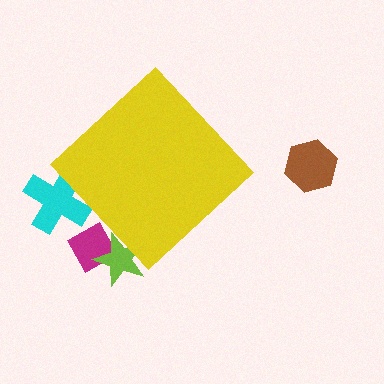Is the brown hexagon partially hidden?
No, the brown hexagon is fully visible.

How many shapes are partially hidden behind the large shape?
3 shapes are partially hidden.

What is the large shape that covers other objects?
A yellow diamond.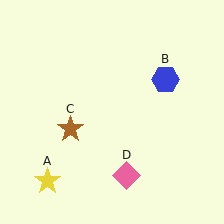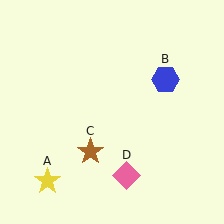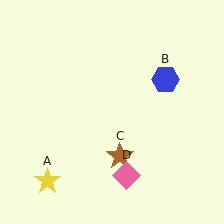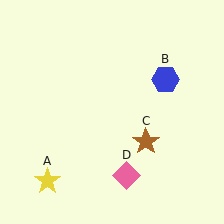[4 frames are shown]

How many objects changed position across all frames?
1 object changed position: brown star (object C).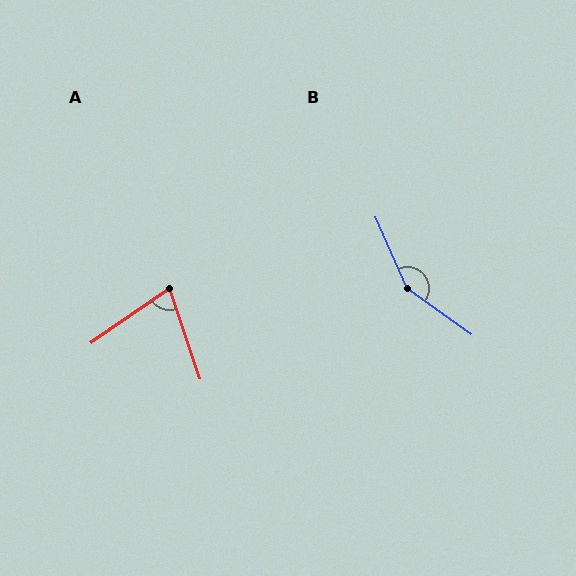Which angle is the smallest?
A, at approximately 73 degrees.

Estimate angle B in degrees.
Approximately 149 degrees.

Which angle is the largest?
B, at approximately 149 degrees.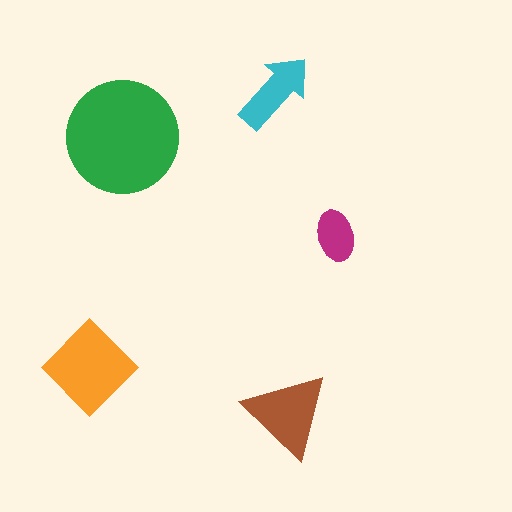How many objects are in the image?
There are 5 objects in the image.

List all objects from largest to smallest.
The green circle, the orange diamond, the brown triangle, the cyan arrow, the magenta ellipse.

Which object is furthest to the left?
The orange diamond is leftmost.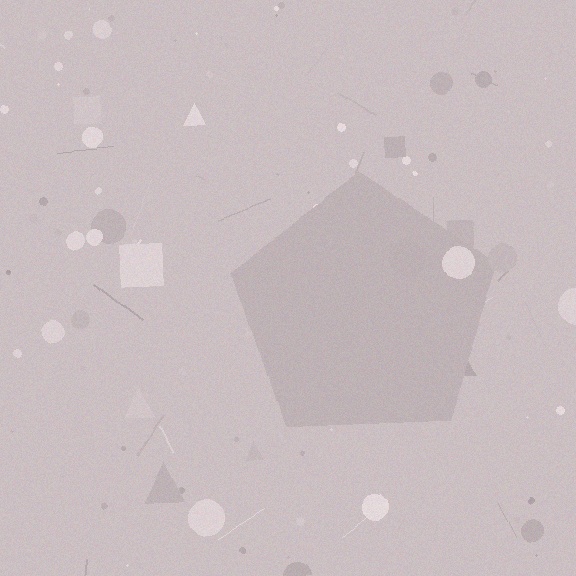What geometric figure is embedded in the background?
A pentagon is embedded in the background.